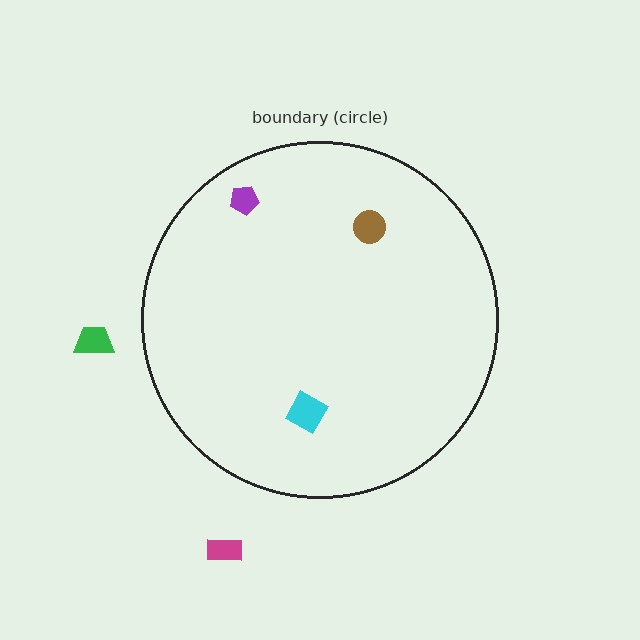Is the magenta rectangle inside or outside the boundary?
Outside.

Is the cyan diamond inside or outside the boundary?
Inside.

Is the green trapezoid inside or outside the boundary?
Outside.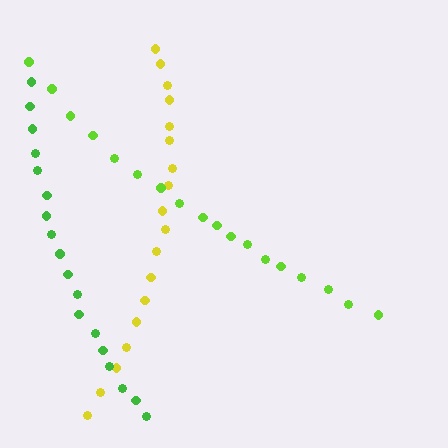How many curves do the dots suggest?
There are 3 distinct paths.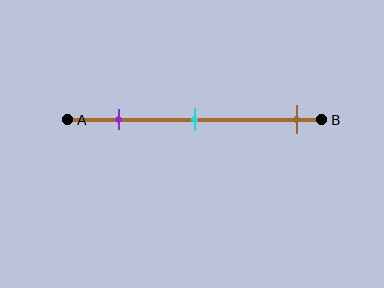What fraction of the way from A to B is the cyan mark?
The cyan mark is approximately 50% (0.5) of the way from A to B.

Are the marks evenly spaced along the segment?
No, the marks are not evenly spaced.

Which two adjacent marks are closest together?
The purple and cyan marks are the closest adjacent pair.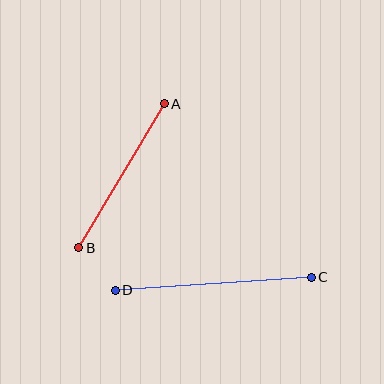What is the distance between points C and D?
The distance is approximately 197 pixels.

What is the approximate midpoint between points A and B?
The midpoint is at approximately (121, 176) pixels.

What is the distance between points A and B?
The distance is approximately 167 pixels.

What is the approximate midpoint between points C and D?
The midpoint is at approximately (213, 284) pixels.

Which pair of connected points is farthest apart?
Points C and D are farthest apart.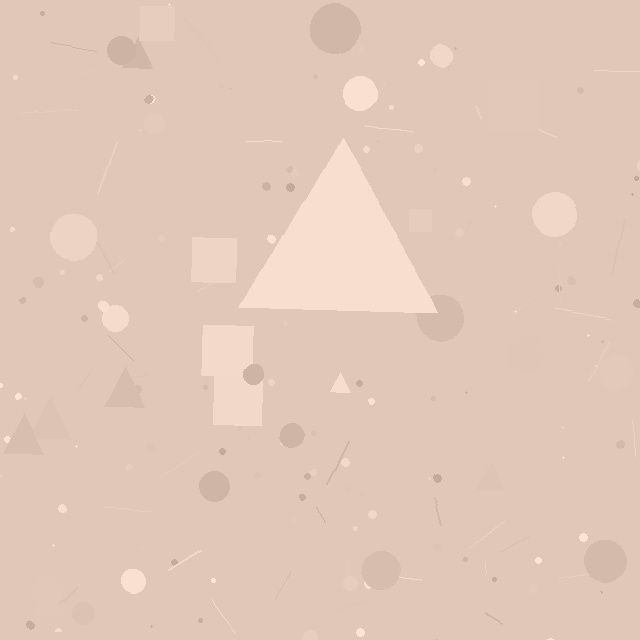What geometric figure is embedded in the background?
A triangle is embedded in the background.